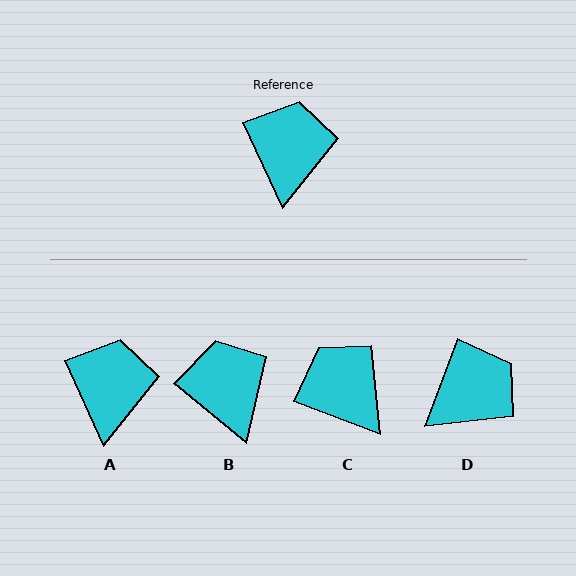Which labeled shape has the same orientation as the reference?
A.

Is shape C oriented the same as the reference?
No, it is off by about 45 degrees.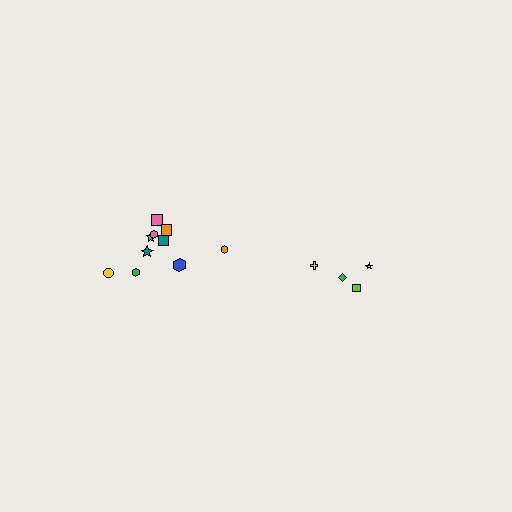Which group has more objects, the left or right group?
The left group.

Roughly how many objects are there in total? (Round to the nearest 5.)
Roughly 15 objects in total.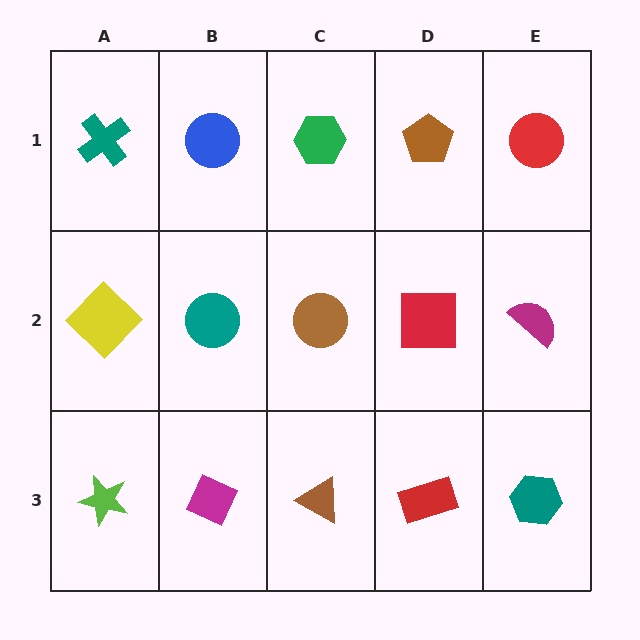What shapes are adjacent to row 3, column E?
A magenta semicircle (row 2, column E), a red rectangle (row 3, column D).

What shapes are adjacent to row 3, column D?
A red square (row 2, column D), a brown triangle (row 3, column C), a teal hexagon (row 3, column E).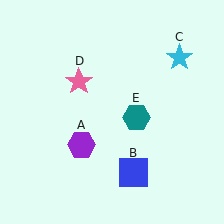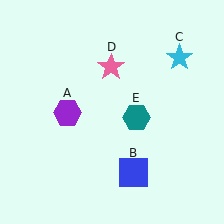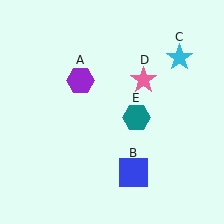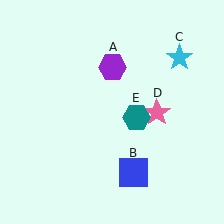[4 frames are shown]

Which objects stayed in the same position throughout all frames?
Blue square (object B) and cyan star (object C) and teal hexagon (object E) remained stationary.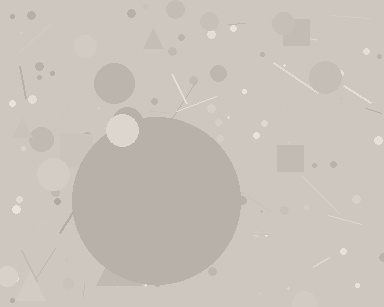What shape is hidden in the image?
A circle is hidden in the image.